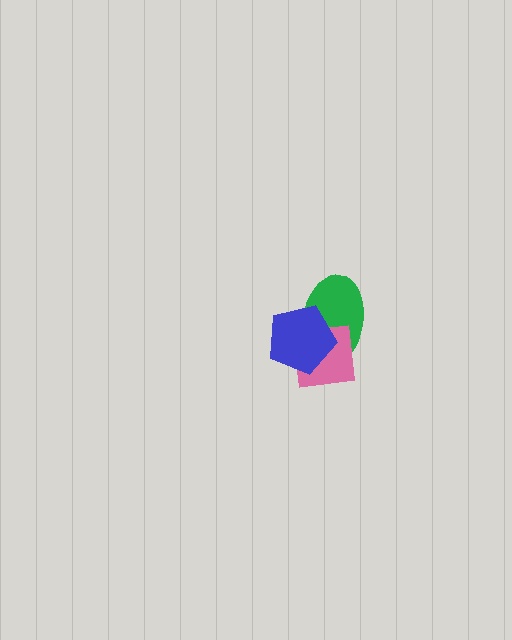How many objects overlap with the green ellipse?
2 objects overlap with the green ellipse.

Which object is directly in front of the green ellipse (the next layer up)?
The pink square is directly in front of the green ellipse.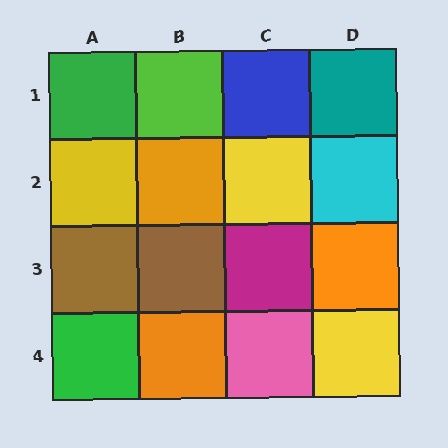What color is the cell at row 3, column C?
Magenta.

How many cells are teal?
1 cell is teal.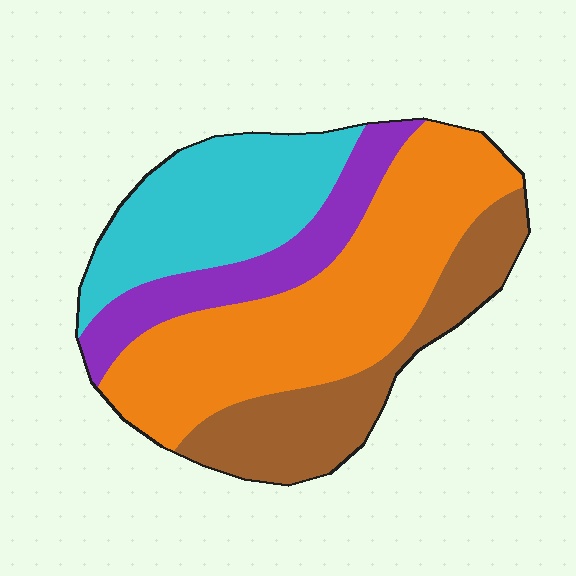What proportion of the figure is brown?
Brown takes up about one fifth (1/5) of the figure.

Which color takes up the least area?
Purple, at roughly 15%.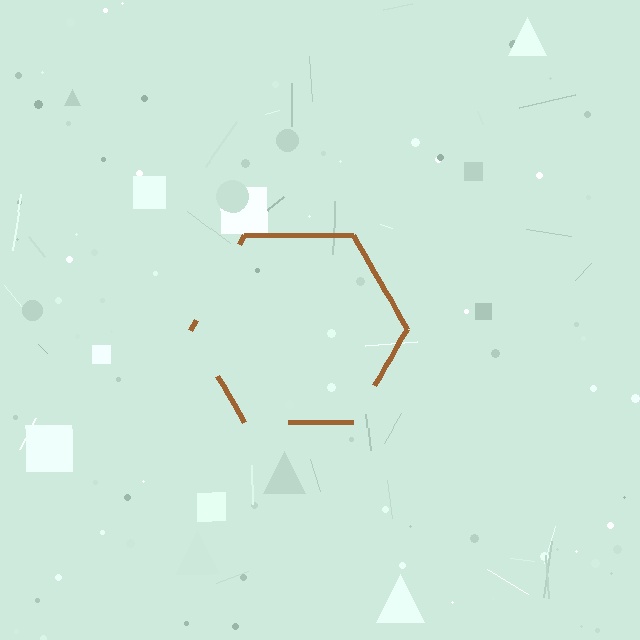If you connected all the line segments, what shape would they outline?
They would outline a hexagon.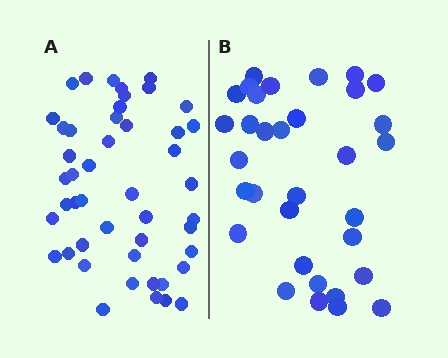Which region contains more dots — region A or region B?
Region A (the left region) has more dots.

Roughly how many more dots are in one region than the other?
Region A has approximately 15 more dots than region B.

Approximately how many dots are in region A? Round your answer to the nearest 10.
About 50 dots. (The exact count is 47, which rounds to 50.)